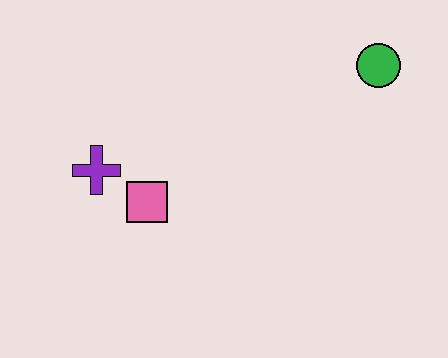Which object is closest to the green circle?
The pink square is closest to the green circle.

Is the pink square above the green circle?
No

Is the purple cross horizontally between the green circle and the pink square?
No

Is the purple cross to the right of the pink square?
No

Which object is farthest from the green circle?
The purple cross is farthest from the green circle.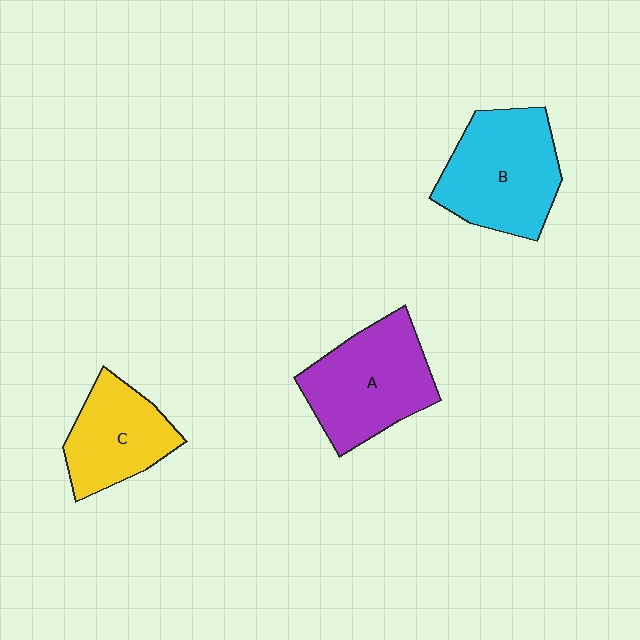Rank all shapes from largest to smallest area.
From largest to smallest: B (cyan), A (purple), C (yellow).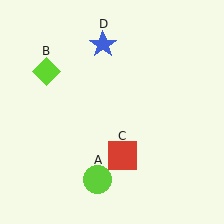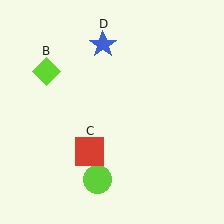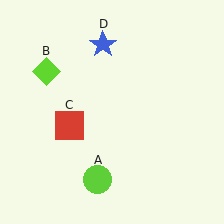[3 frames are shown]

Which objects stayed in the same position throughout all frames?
Lime circle (object A) and lime diamond (object B) and blue star (object D) remained stationary.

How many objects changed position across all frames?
1 object changed position: red square (object C).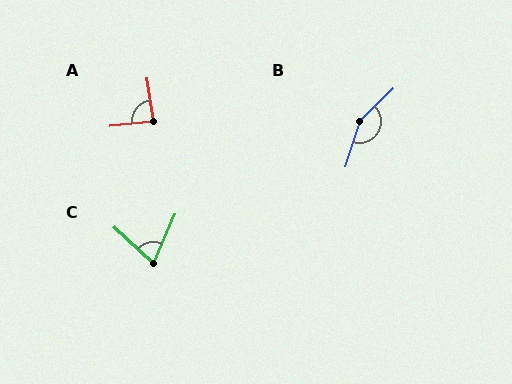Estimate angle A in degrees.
Approximately 88 degrees.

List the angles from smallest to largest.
C (70°), A (88°), B (151°).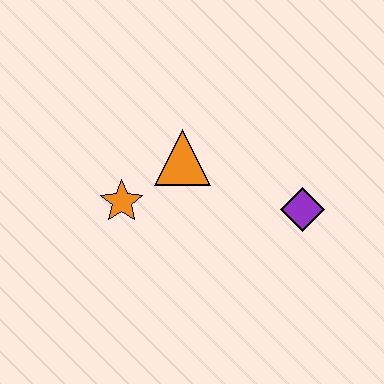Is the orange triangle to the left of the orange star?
No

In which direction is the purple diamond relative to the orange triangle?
The purple diamond is to the right of the orange triangle.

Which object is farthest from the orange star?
The purple diamond is farthest from the orange star.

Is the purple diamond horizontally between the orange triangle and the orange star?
No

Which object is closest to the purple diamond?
The orange triangle is closest to the purple diamond.